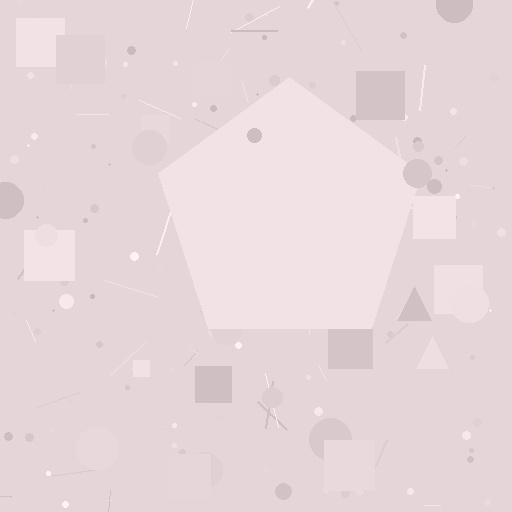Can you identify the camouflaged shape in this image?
The camouflaged shape is a pentagon.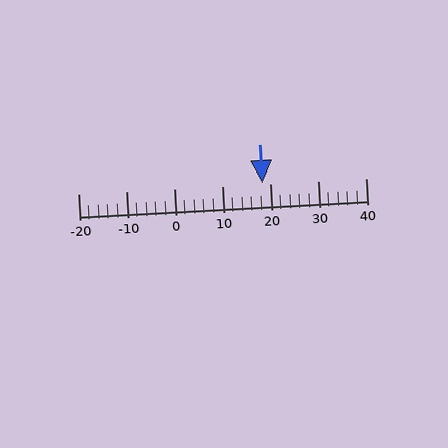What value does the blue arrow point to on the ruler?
The blue arrow points to approximately 18.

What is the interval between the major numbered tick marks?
The major tick marks are spaced 10 units apart.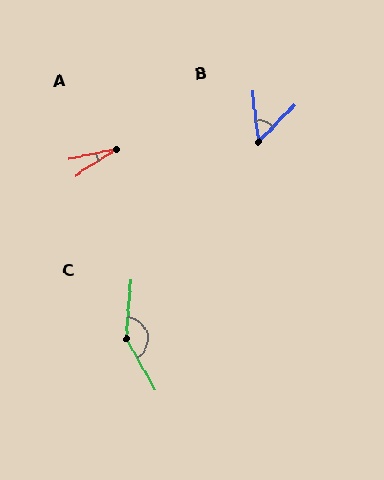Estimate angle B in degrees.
Approximately 51 degrees.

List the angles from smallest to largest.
A (21°), B (51°), C (146°).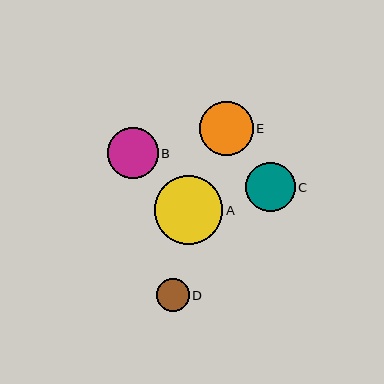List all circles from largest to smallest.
From largest to smallest: A, E, B, C, D.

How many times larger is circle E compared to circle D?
Circle E is approximately 1.6 times the size of circle D.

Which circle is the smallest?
Circle D is the smallest with a size of approximately 33 pixels.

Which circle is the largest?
Circle A is the largest with a size of approximately 69 pixels.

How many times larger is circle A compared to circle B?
Circle A is approximately 1.4 times the size of circle B.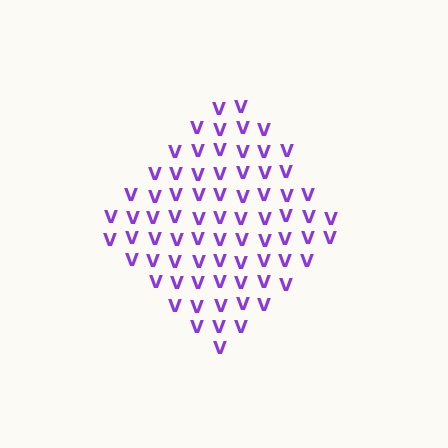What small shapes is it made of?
It is made of small letter V's.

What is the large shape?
The large shape is a diamond.